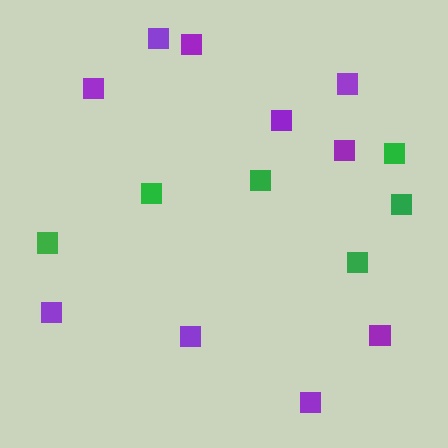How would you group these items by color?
There are 2 groups: one group of green squares (6) and one group of purple squares (10).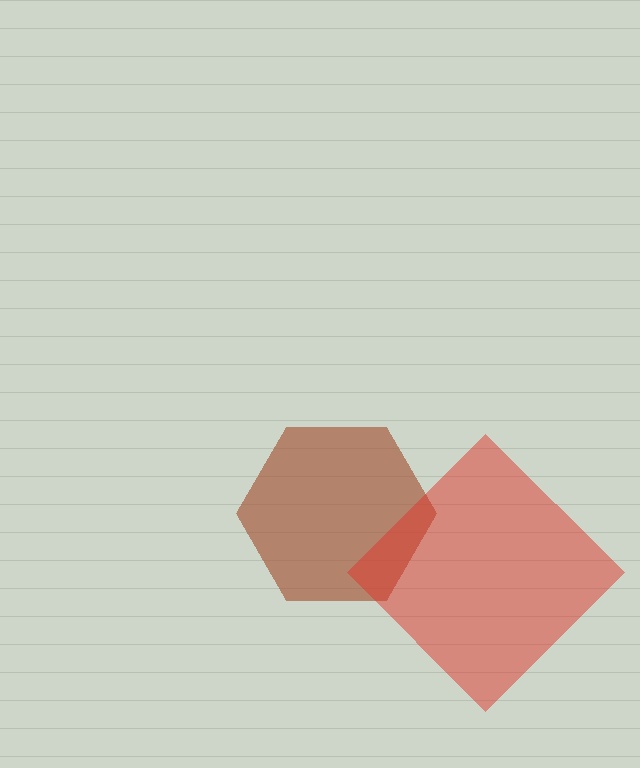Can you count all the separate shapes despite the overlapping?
Yes, there are 2 separate shapes.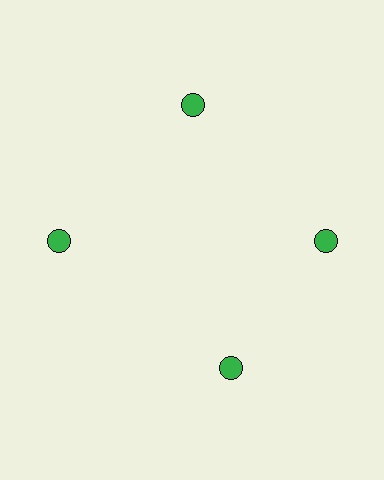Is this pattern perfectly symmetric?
No. The 4 green circles are arranged in a ring, but one element near the 6 o'clock position is rotated out of alignment along the ring, breaking the 4-fold rotational symmetry.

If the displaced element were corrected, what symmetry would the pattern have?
It would have 4-fold rotational symmetry — the pattern would map onto itself every 90 degrees.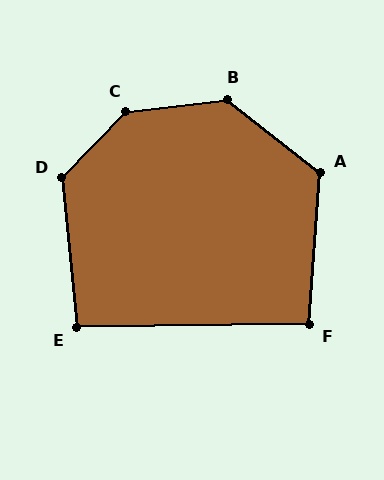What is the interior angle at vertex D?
Approximately 130 degrees (obtuse).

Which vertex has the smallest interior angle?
F, at approximately 95 degrees.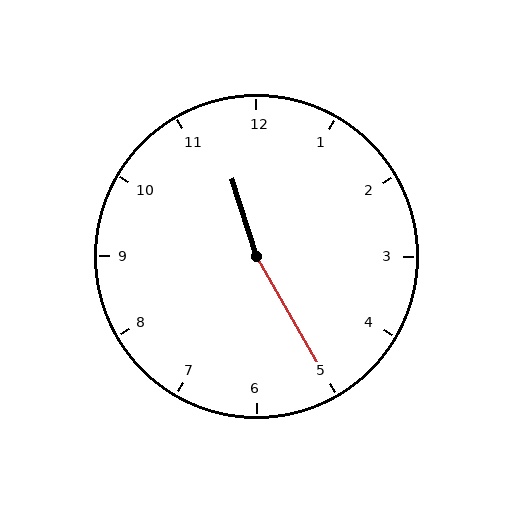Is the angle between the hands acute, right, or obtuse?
It is obtuse.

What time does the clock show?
11:25.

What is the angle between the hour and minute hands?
Approximately 168 degrees.